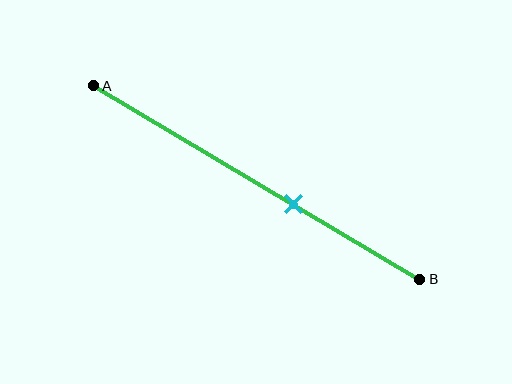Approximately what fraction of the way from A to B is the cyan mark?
The cyan mark is approximately 60% of the way from A to B.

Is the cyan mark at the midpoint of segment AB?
No, the mark is at about 60% from A, not at the 50% midpoint.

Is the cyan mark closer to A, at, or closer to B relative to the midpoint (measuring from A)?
The cyan mark is closer to point B than the midpoint of segment AB.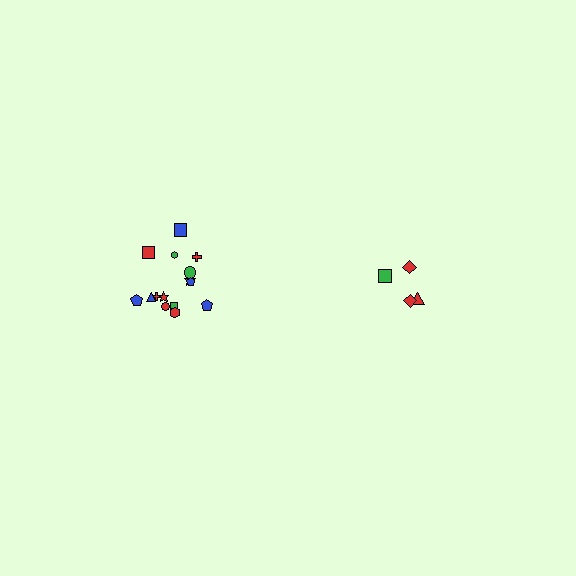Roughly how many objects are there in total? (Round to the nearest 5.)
Roughly 20 objects in total.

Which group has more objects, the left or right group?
The left group.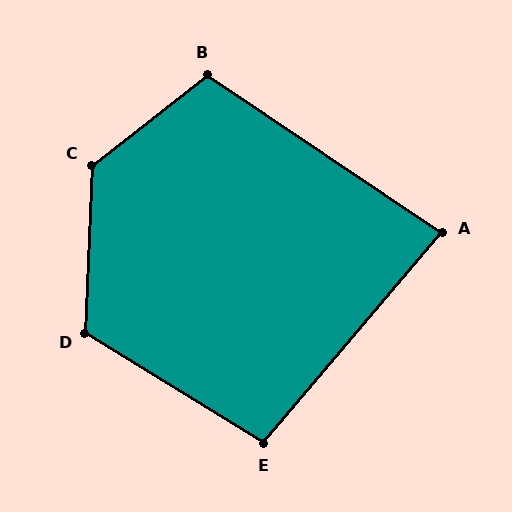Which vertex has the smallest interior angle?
A, at approximately 84 degrees.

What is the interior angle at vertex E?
Approximately 99 degrees (obtuse).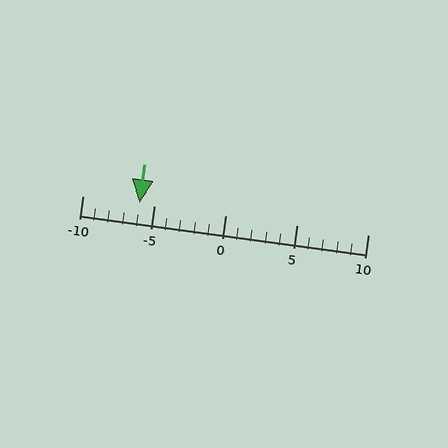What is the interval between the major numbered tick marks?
The major tick marks are spaced 5 units apart.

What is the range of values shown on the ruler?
The ruler shows values from -10 to 10.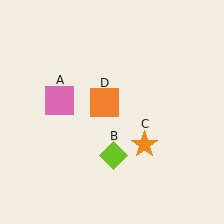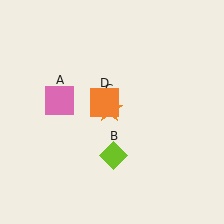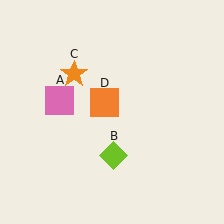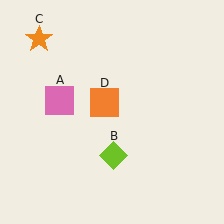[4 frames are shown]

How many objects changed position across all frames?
1 object changed position: orange star (object C).